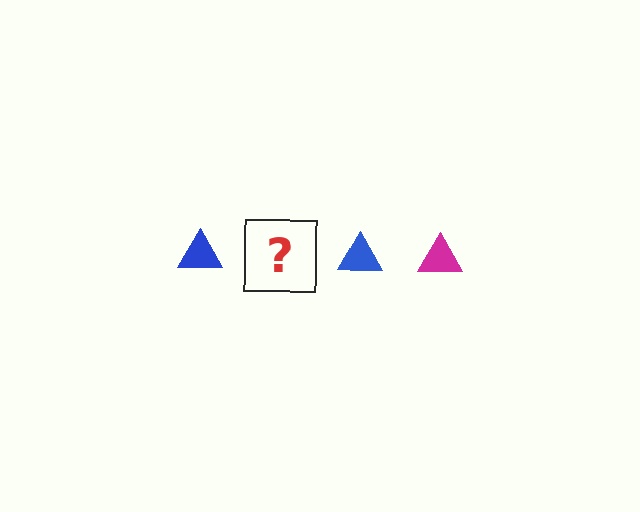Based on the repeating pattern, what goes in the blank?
The blank should be a magenta triangle.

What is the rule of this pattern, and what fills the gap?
The rule is that the pattern cycles through blue, magenta triangles. The gap should be filled with a magenta triangle.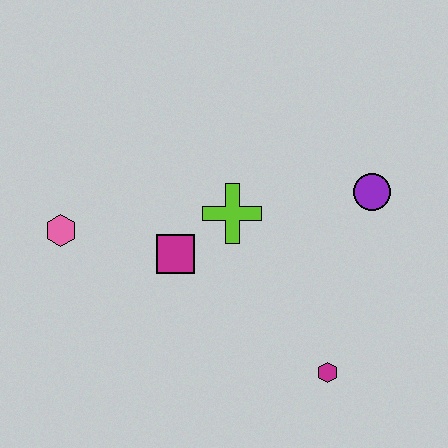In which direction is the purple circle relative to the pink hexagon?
The purple circle is to the right of the pink hexagon.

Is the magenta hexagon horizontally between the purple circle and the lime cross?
Yes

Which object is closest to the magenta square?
The lime cross is closest to the magenta square.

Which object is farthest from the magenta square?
The purple circle is farthest from the magenta square.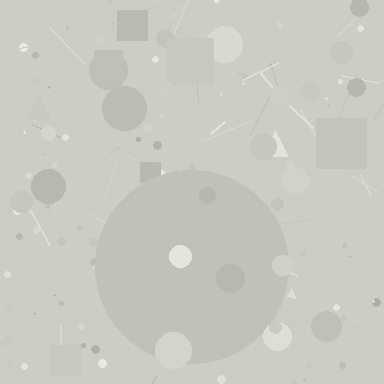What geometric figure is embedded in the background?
A circle is embedded in the background.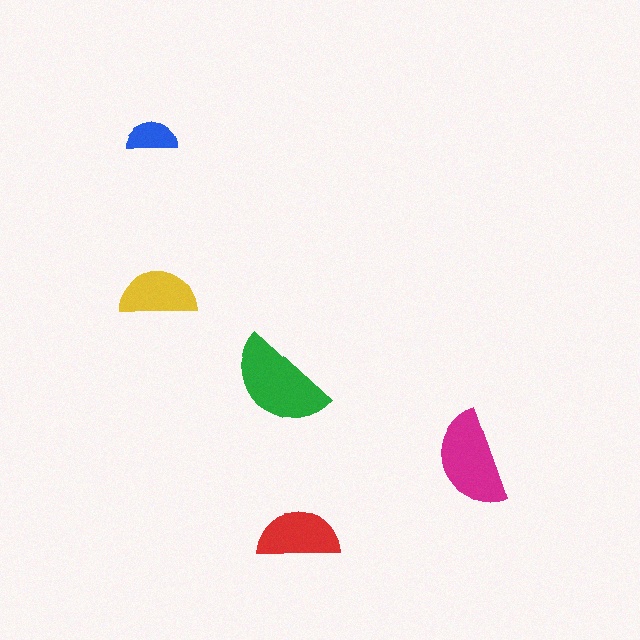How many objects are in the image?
There are 5 objects in the image.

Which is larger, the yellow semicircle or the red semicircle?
The red one.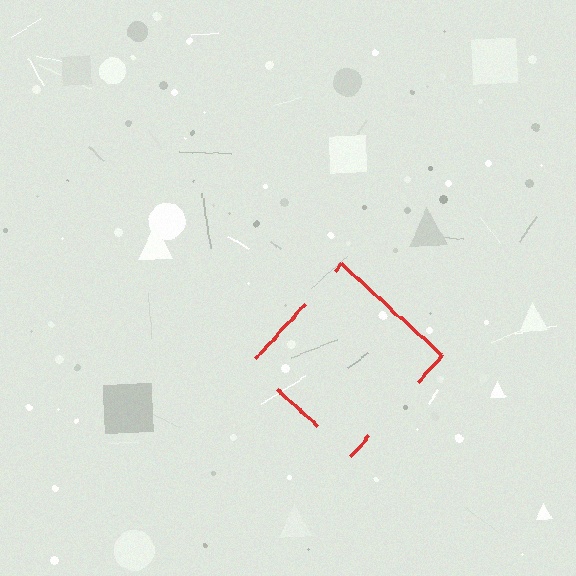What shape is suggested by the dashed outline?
The dashed outline suggests a diamond.